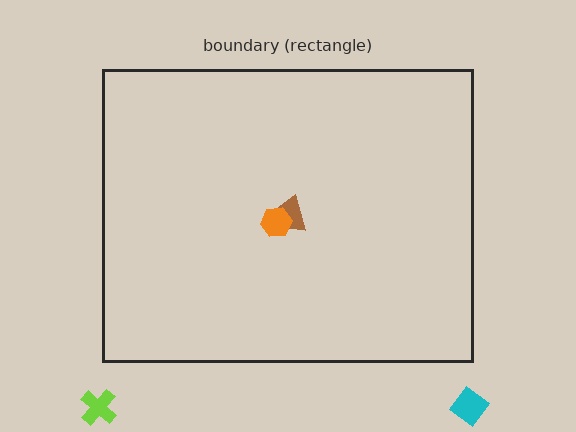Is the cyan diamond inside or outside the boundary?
Outside.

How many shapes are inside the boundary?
2 inside, 2 outside.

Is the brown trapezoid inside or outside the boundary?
Inside.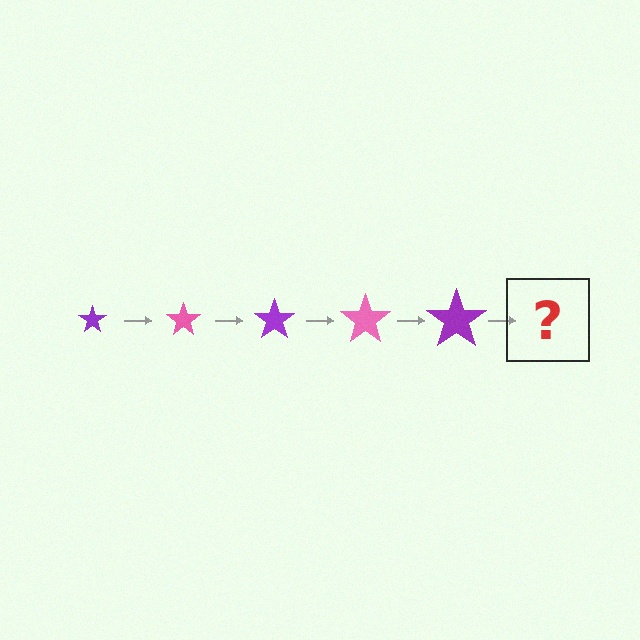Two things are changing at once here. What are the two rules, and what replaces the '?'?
The two rules are that the star grows larger each step and the color cycles through purple and pink. The '?' should be a pink star, larger than the previous one.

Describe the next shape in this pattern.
It should be a pink star, larger than the previous one.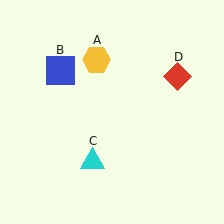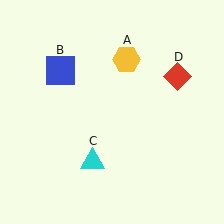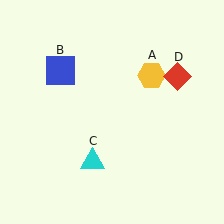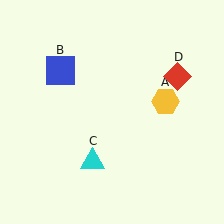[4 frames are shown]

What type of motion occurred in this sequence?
The yellow hexagon (object A) rotated clockwise around the center of the scene.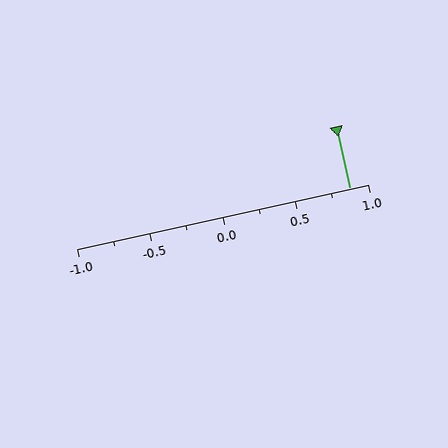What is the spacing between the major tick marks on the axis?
The major ticks are spaced 0.5 apart.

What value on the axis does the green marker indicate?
The marker indicates approximately 0.88.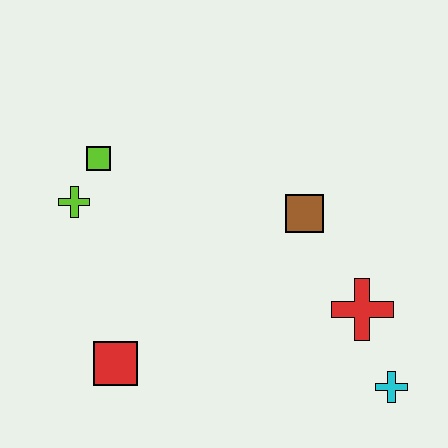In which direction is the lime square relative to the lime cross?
The lime square is above the lime cross.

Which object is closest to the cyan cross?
The red cross is closest to the cyan cross.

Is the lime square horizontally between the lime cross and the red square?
Yes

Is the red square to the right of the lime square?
Yes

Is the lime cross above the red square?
Yes